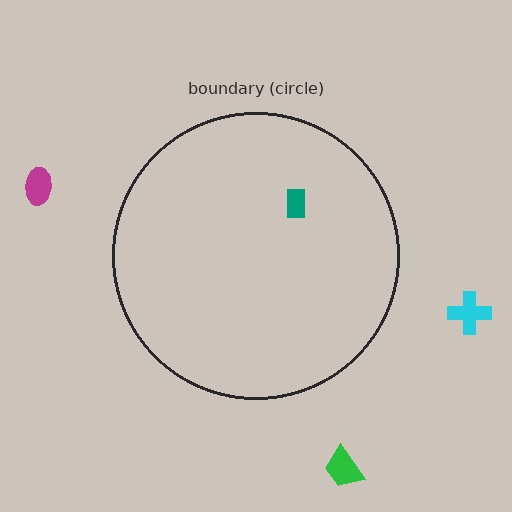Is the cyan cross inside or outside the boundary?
Outside.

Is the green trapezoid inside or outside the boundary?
Outside.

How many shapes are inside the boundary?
1 inside, 3 outside.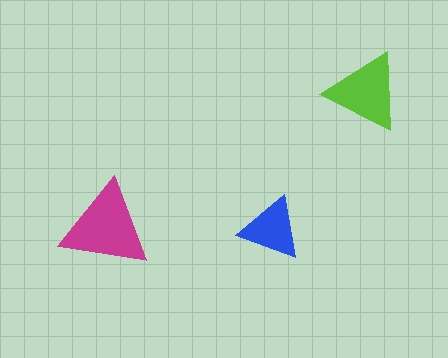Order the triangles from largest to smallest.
the magenta one, the lime one, the blue one.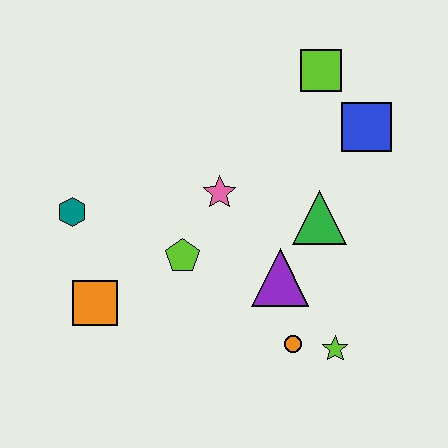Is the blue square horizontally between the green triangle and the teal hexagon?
No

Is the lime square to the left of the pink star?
No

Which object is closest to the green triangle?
The purple triangle is closest to the green triangle.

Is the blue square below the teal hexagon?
No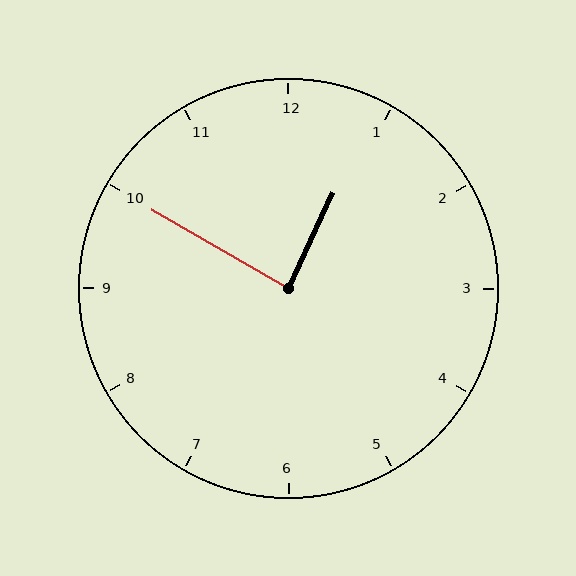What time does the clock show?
12:50.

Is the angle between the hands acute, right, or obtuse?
It is right.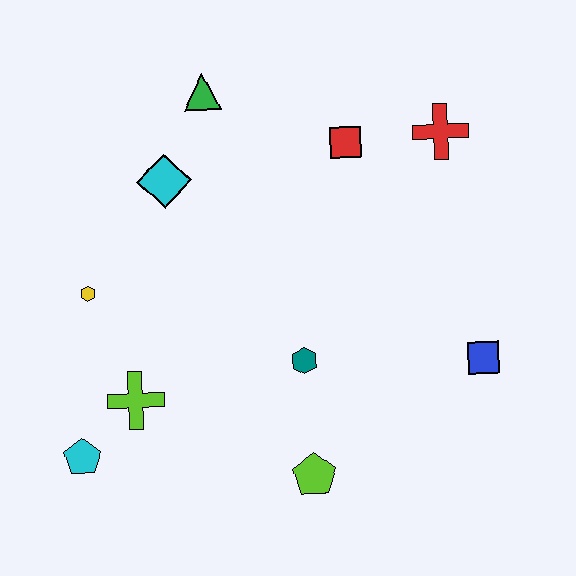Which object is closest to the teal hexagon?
The lime pentagon is closest to the teal hexagon.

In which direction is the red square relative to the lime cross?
The red square is above the lime cross.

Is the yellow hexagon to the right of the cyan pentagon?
Yes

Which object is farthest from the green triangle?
The lime pentagon is farthest from the green triangle.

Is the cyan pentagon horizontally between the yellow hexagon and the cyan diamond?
No